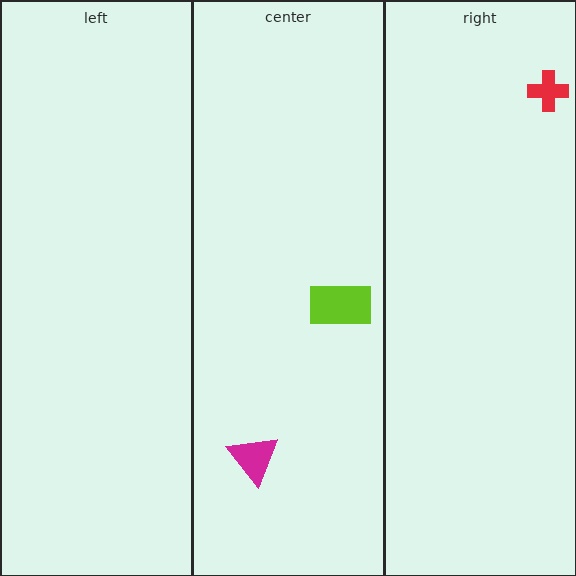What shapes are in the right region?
The red cross.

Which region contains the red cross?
The right region.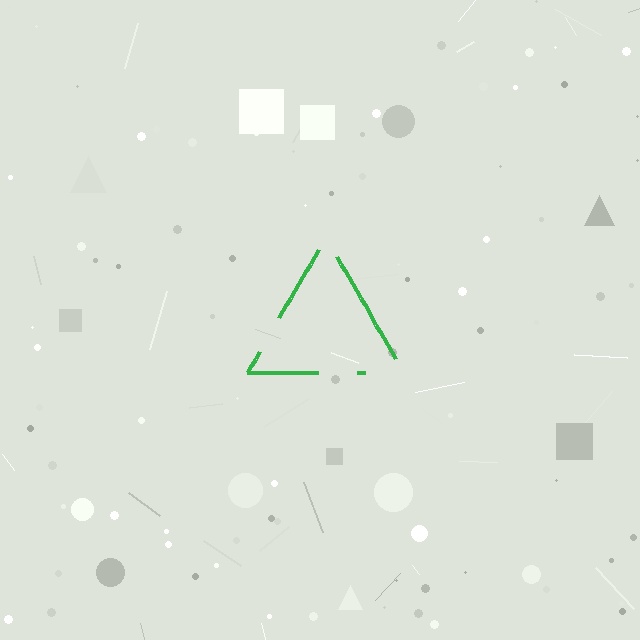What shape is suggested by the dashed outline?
The dashed outline suggests a triangle.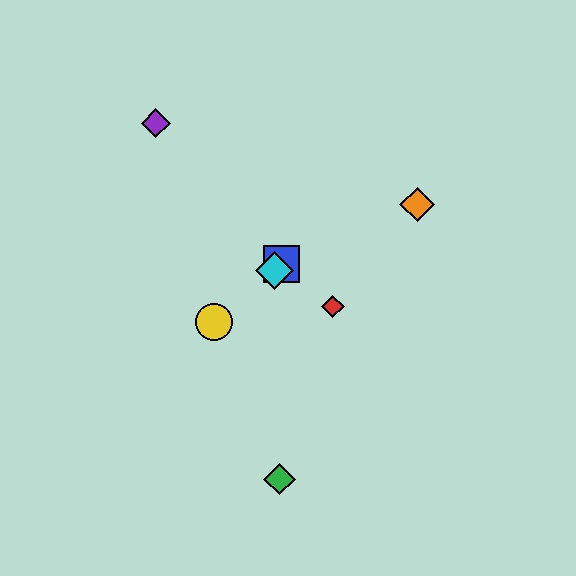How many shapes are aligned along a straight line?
3 shapes (the blue square, the yellow circle, the cyan diamond) are aligned along a straight line.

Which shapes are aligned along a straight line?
The blue square, the yellow circle, the cyan diamond are aligned along a straight line.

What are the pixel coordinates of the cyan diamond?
The cyan diamond is at (274, 270).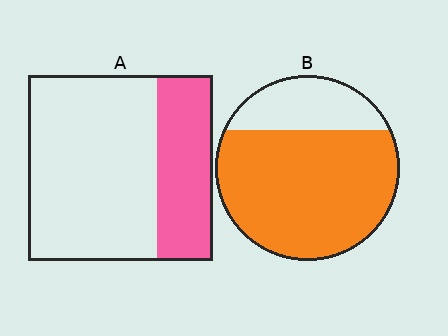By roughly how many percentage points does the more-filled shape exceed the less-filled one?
By roughly 45 percentage points (B over A).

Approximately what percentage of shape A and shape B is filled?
A is approximately 30% and B is approximately 75%.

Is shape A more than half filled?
No.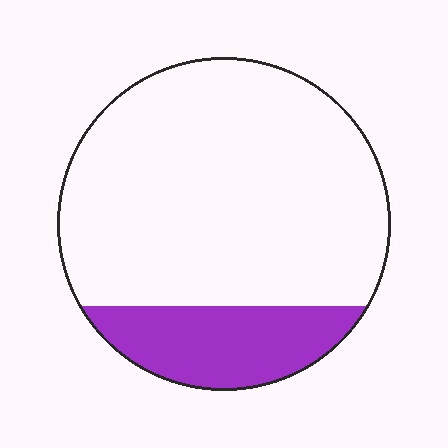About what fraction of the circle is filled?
About one fifth (1/5).